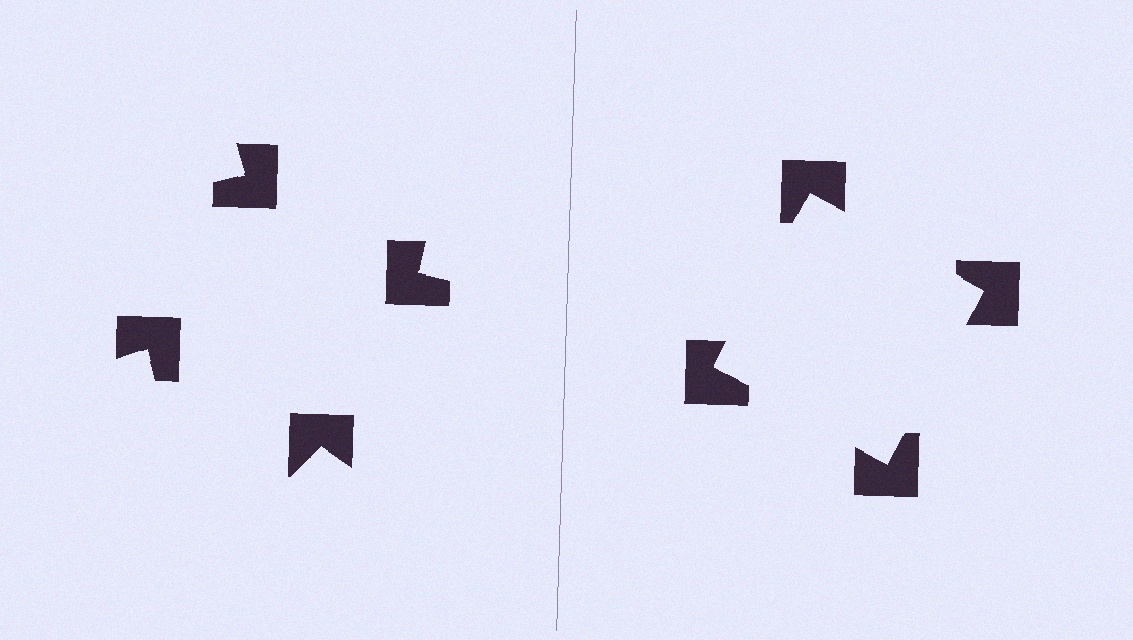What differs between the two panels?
The notched squares are positioned identically on both sides; only the wedge orientations differ. On the right they align to a square; on the left they are misaligned.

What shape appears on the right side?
An illusory square.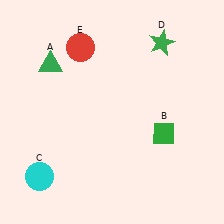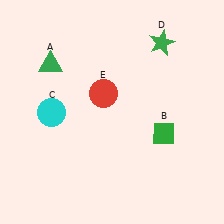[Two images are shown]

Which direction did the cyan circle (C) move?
The cyan circle (C) moved up.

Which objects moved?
The objects that moved are: the cyan circle (C), the red circle (E).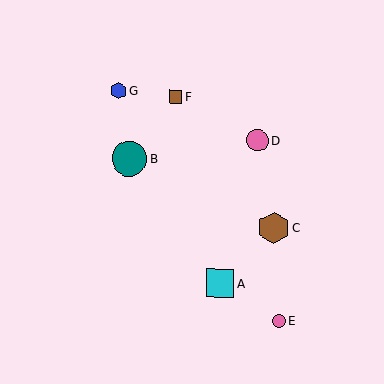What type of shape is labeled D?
Shape D is a pink circle.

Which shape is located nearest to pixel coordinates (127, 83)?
The blue hexagon (labeled G) at (119, 91) is nearest to that location.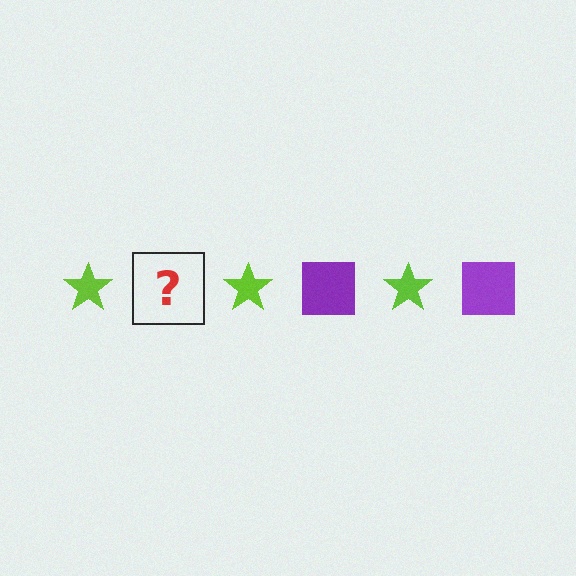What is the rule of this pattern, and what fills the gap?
The rule is that the pattern alternates between lime star and purple square. The gap should be filled with a purple square.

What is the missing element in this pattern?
The missing element is a purple square.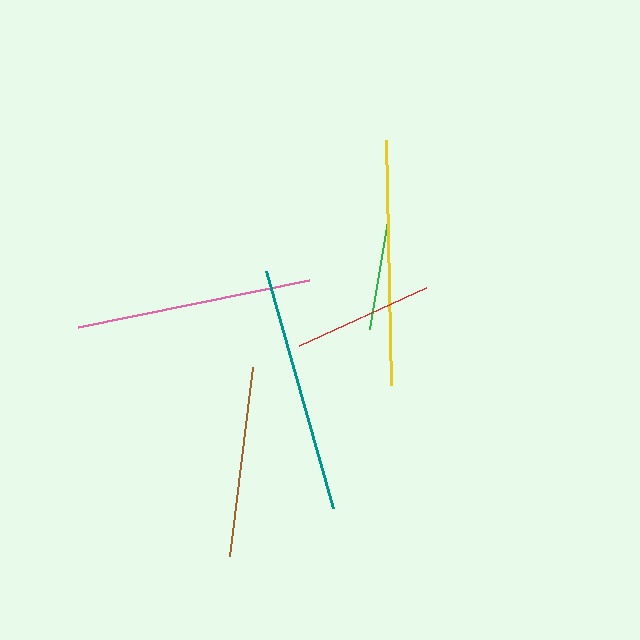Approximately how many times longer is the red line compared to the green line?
The red line is approximately 1.3 times the length of the green line.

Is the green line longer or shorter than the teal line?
The teal line is longer than the green line.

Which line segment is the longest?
The teal line is the longest at approximately 246 pixels.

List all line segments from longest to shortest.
From longest to shortest: teal, yellow, pink, brown, red, green.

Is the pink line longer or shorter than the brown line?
The pink line is longer than the brown line.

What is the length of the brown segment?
The brown segment is approximately 190 pixels long.